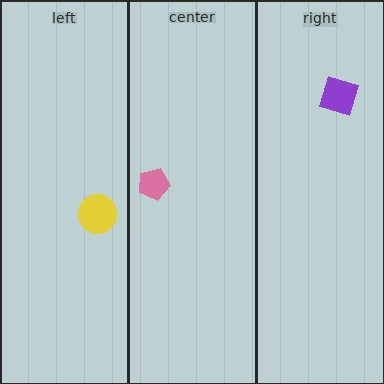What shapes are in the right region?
The purple diamond.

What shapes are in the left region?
The yellow circle.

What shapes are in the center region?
The pink pentagon.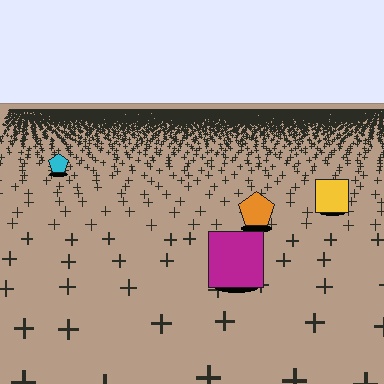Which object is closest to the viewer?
The magenta square is closest. The texture marks near it are larger and more spread out.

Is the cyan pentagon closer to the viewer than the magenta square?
No. The magenta square is closer — you can tell from the texture gradient: the ground texture is coarser near it.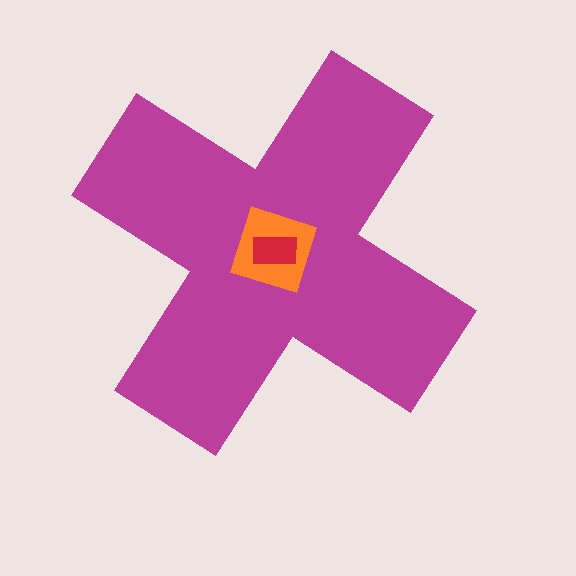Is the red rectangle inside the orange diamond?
Yes.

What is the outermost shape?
The magenta cross.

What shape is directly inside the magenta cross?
The orange diamond.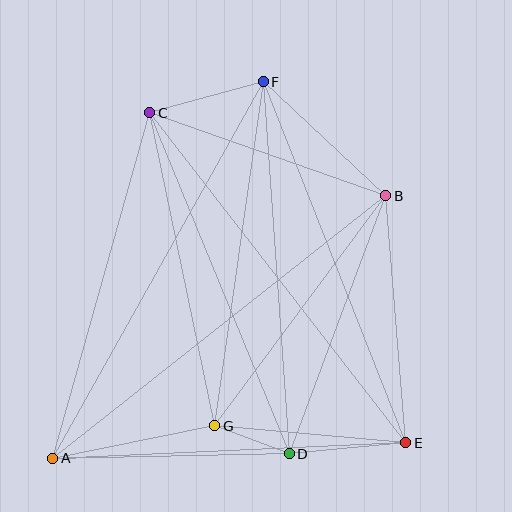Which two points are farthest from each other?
Points A and F are farthest from each other.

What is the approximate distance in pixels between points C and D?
The distance between C and D is approximately 368 pixels.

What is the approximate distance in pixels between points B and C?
The distance between B and C is approximately 250 pixels.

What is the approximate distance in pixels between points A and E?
The distance between A and E is approximately 353 pixels.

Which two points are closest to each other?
Points D and G are closest to each other.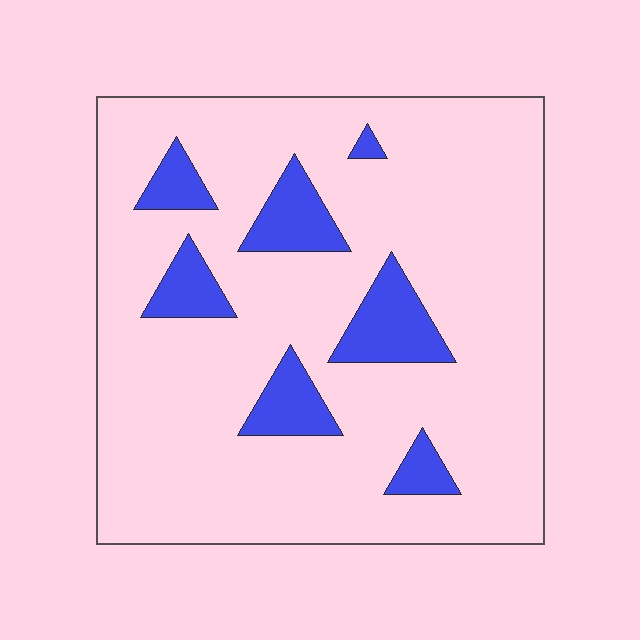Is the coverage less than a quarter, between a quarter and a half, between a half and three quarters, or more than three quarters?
Less than a quarter.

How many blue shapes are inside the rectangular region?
7.